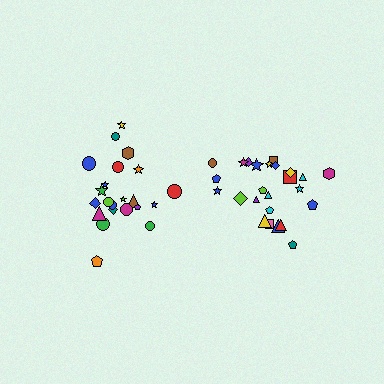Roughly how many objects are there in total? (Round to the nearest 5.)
Roughly 45 objects in total.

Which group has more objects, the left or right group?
The right group.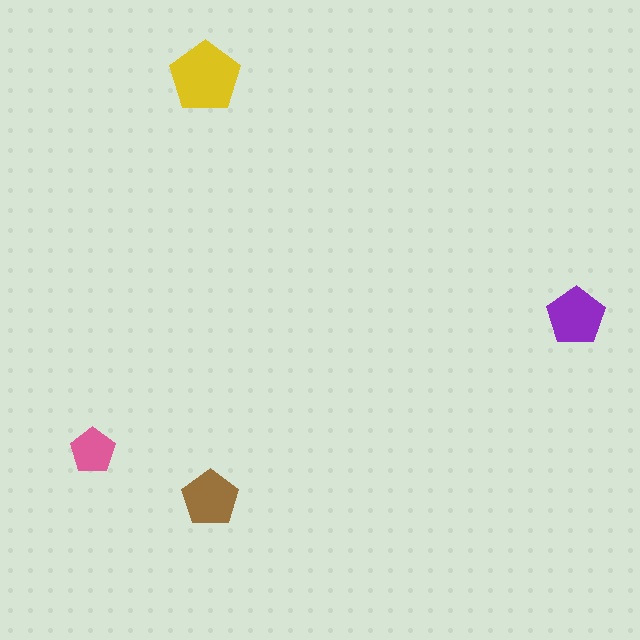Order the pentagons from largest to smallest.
the yellow one, the purple one, the brown one, the pink one.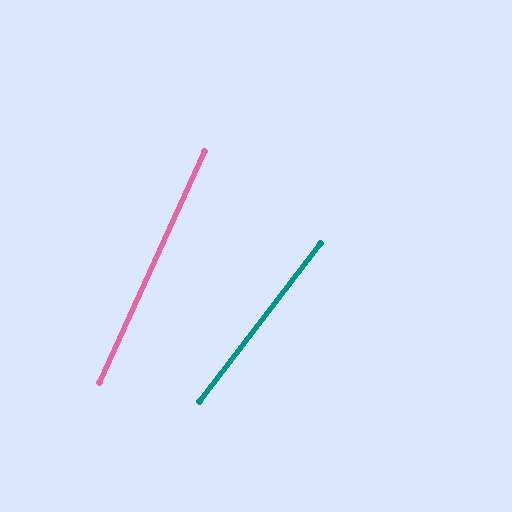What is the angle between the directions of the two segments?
Approximately 13 degrees.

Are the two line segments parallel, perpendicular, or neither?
Neither parallel nor perpendicular — they differ by about 13°.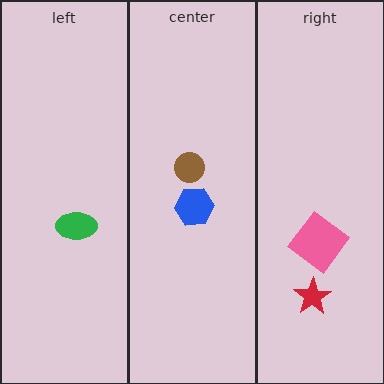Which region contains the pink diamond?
The right region.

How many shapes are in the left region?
1.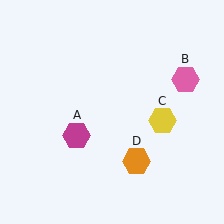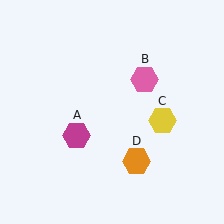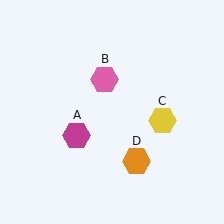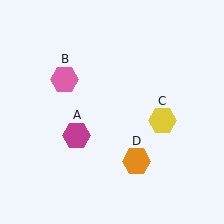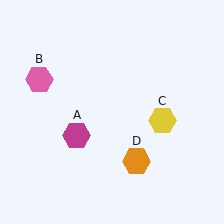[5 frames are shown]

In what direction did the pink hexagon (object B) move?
The pink hexagon (object B) moved left.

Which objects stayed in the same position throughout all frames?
Magenta hexagon (object A) and yellow hexagon (object C) and orange hexagon (object D) remained stationary.